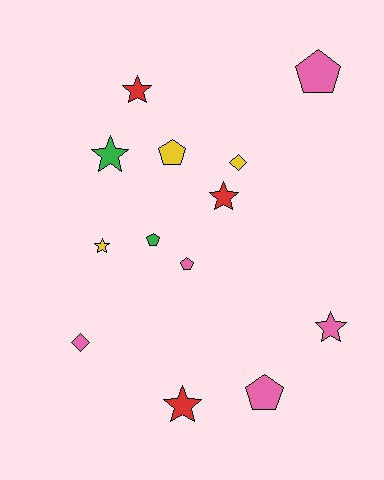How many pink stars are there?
There is 1 pink star.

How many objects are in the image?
There are 13 objects.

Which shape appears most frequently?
Star, with 6 objects.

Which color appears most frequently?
Pink, with 5 objects.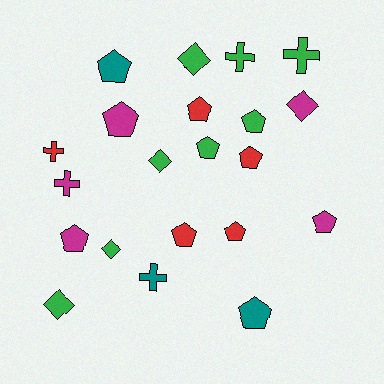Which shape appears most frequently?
Pentagon, with 11 objects.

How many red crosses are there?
There is 1 red cross.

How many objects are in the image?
There are 21 objects.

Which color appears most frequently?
Green, with 8 objects.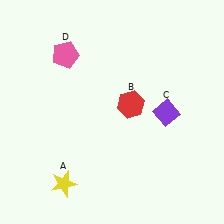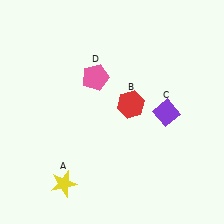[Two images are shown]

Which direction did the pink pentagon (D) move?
The pink pentagon (D) moved right.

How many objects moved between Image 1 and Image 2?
1 object moved between the two images.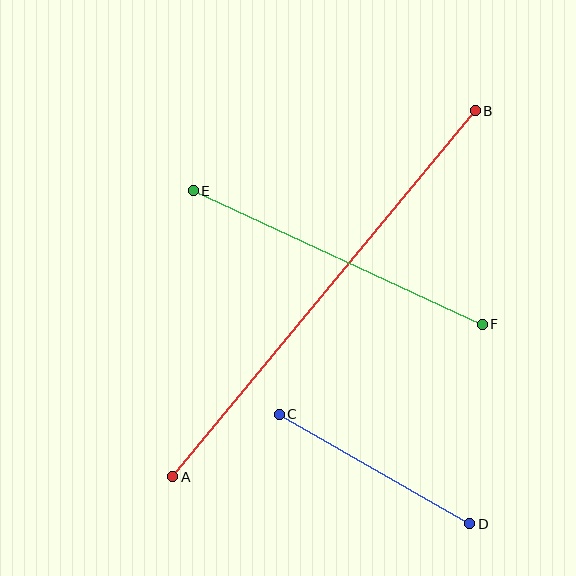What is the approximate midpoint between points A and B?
The midpoint is at approximately (324, 294) pixels.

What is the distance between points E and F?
The distance is approximately 318 pixels.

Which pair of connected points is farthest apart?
Points A and B are farthest apart.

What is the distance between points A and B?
The distance is approximately 475 pixels.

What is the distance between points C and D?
The distance is approximately 220 pixels.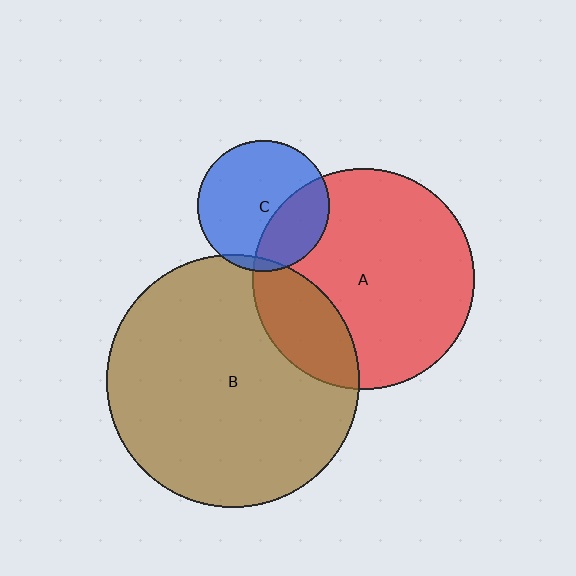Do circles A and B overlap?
Yes.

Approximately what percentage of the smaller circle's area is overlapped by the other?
Approximately 20%.